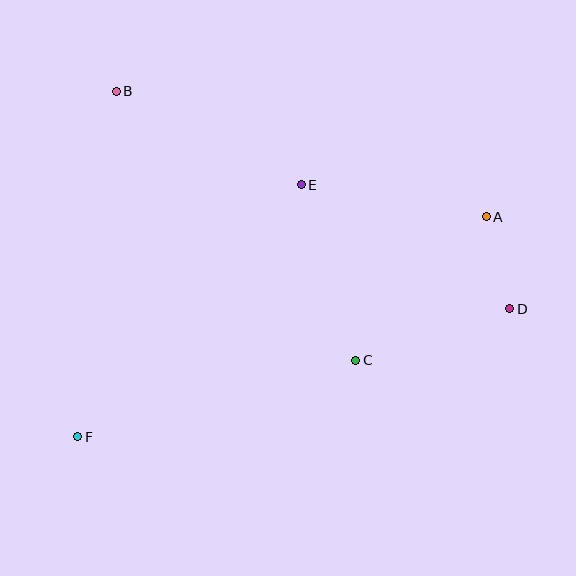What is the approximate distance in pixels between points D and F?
The distance between D and F is approximately 451 pixels.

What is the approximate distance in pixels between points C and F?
The distance between C and F is approximately 289 pixels.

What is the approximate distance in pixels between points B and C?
The distance between B and C is approximately 361 pixels.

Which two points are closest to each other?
Points A and D are closest to each other.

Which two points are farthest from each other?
Points A and F are farthest from each other.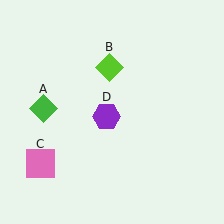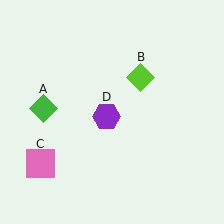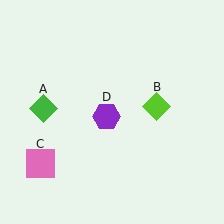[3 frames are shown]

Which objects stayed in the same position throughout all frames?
Green diamond (object A) and pink square (object C) and purple hexagon (object D) remained stationary.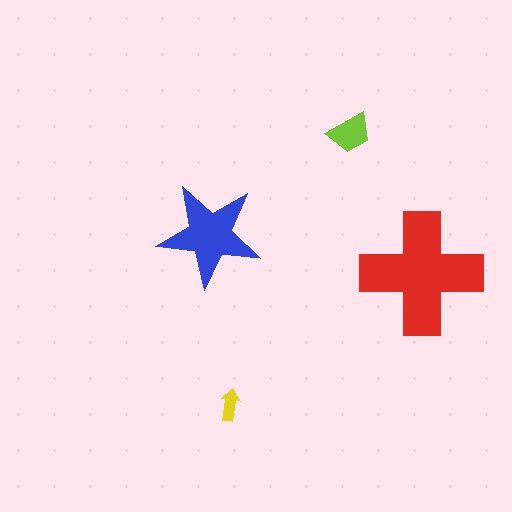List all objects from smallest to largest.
The yellow arrow, the lime trapezoid, the blue star, the red cross.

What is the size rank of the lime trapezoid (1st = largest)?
3rd.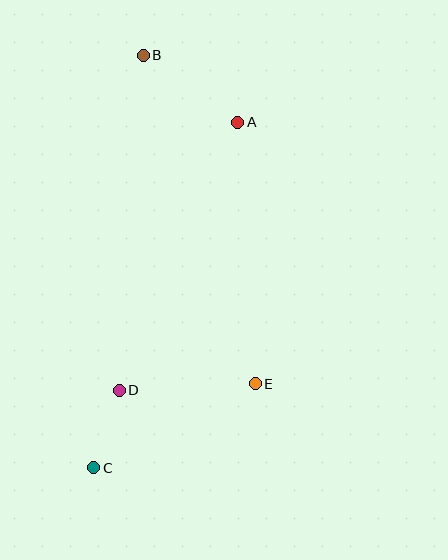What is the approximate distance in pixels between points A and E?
The distance between A and E is approximately 262 pixels.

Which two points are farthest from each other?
Points B and C are farthest from each other.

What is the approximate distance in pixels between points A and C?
The distance between A and C is approximately 374 pixels.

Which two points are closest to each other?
Points C and D are closest to each other.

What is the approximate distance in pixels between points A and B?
The distance between A and B is approximately 116 pixels.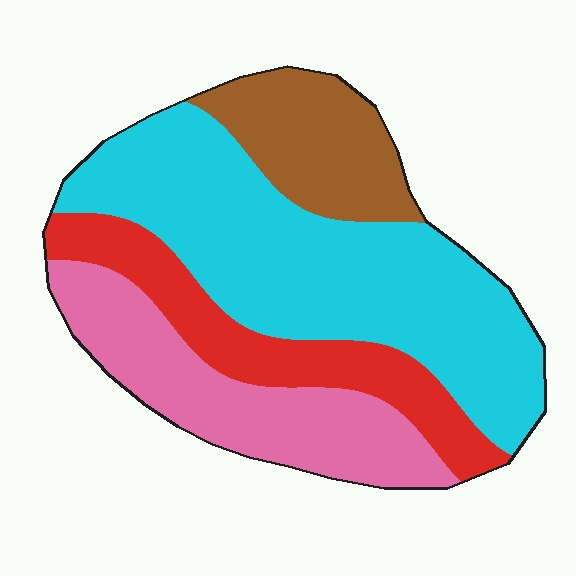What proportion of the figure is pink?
Pink takes up about one quarter (1/4) of the figure.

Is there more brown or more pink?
Pink.